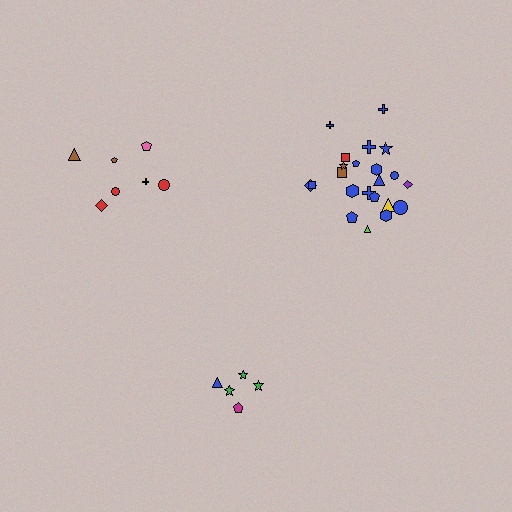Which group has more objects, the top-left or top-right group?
The top-right group.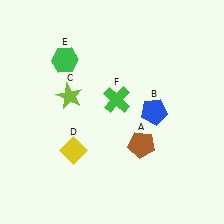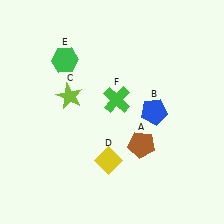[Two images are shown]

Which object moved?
The yellow diamond (D) moved right.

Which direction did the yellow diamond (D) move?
The yellow diamond (D) moved right.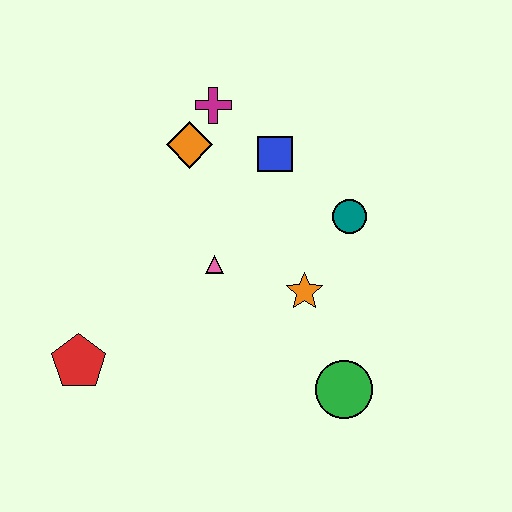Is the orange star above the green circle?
Yes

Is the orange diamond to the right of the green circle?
No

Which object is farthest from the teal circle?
The red pentagon is farthest from the teal circle.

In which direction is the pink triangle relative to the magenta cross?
The pink triangle is below the magenta cross.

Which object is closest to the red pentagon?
The pink triangle is closest to the red pentagon.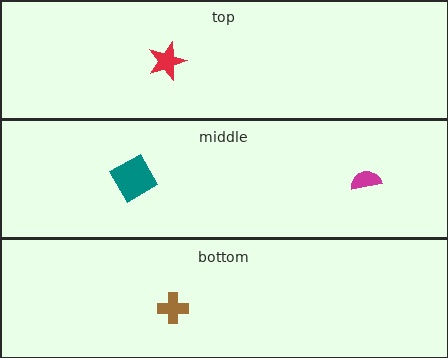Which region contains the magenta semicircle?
The middle region.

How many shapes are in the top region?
1.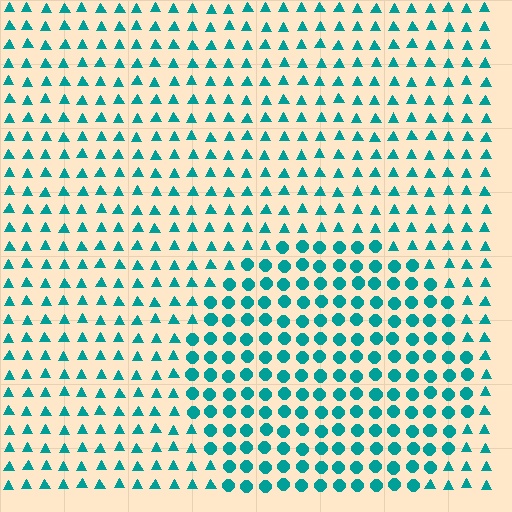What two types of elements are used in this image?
The image uses circles inside the circle region and triangles outside it.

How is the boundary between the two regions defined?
The boundary is defined by a change in element shape: circles inside vs. triangles outside. All elements share the same color and spacing.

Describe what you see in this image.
The image is filled with small teal elements arranged in a uniform grid. A circle-shaped region contains circles, while the surrounding area contains triangles. The boundary is defined purely by the change in element shape.